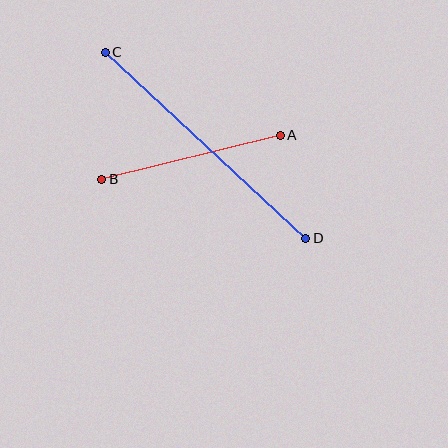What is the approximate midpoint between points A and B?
The midpoint is at approximately (191, 157) pixels.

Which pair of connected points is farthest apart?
Points C and D are farthest apart.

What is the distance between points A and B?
The distance is approximately 184 pixels.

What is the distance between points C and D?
The distance is approximately 274 pixels.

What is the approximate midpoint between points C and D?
The midpoint is at approximately (205, 145) pixels.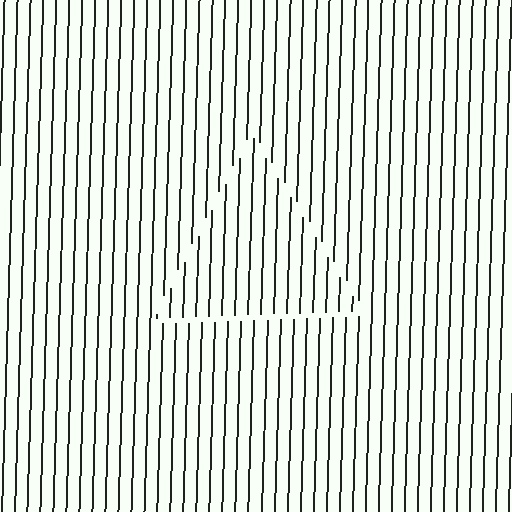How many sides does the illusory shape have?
3 sides — the line-ends trace a triangle.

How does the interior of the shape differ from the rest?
The interior of the shape contains the same grating, shifted by half a period — the contour is defined by the phase discontinuity where line-ends from the inner and outer gratings abut.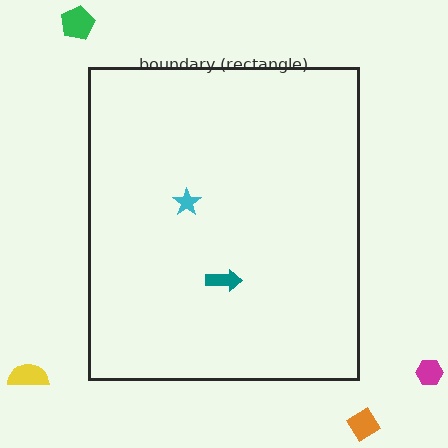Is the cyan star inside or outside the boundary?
Inside.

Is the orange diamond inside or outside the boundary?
Outside.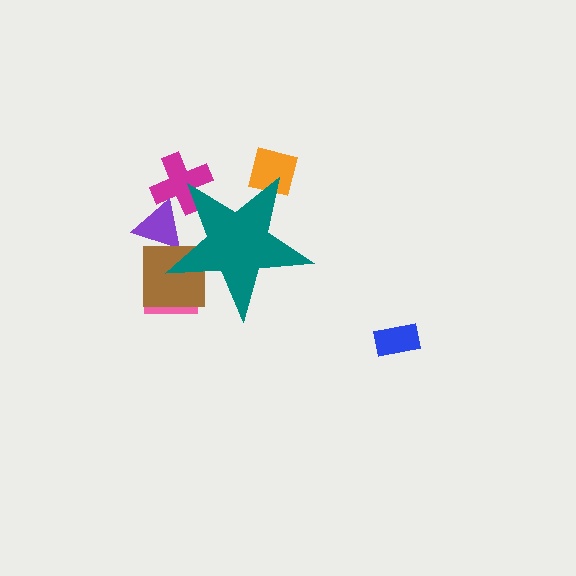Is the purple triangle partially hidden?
Yes, the purple triangle is partially hidden behind the teal star.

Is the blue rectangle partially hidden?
No, the blue rectangle is fully visible.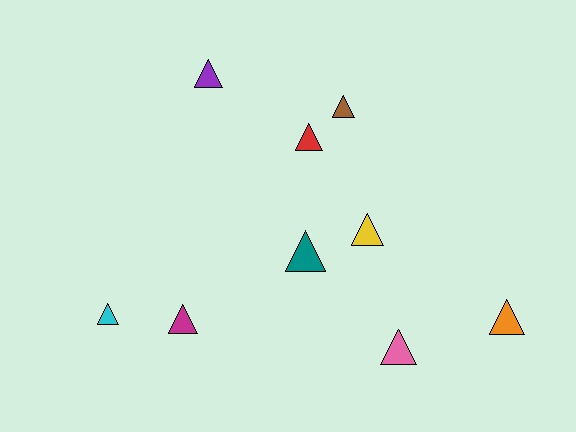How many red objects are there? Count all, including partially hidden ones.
There is 1 red object.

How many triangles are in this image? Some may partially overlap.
There are 9 triangles.